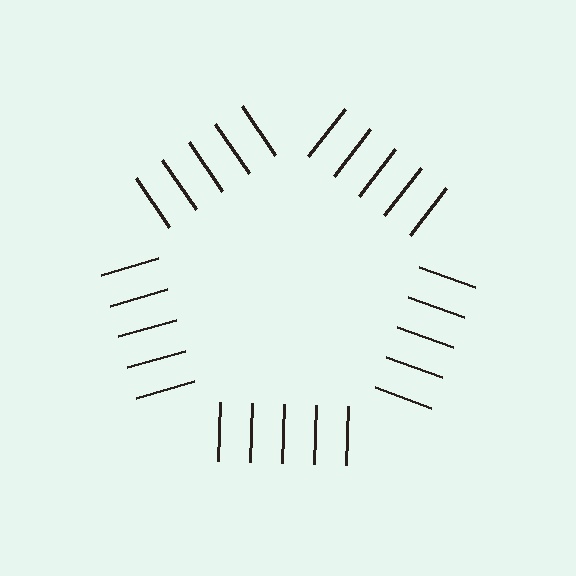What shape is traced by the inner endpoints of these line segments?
An illusory pentagon — the line segments terminate on its edges but no continuous stroke is drawn.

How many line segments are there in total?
25 — 5 along each of the 5 edges.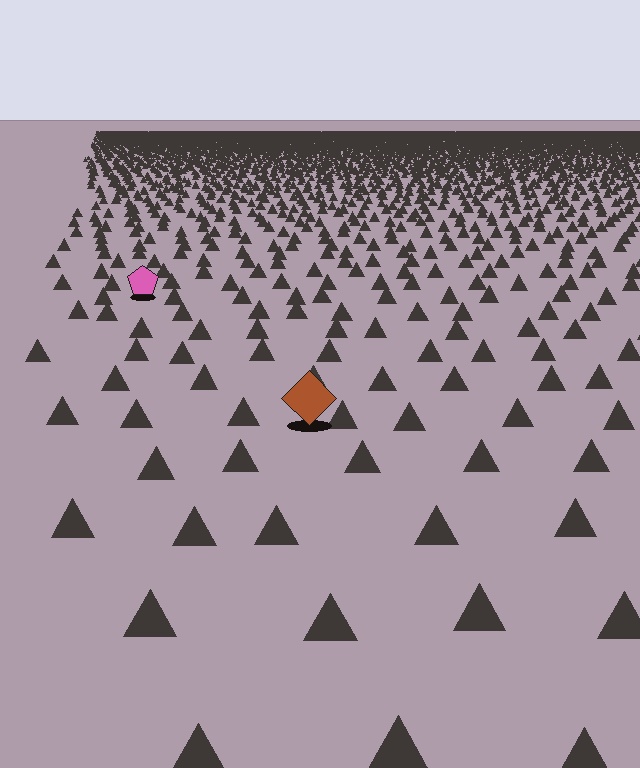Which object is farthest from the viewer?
The pink pentagon is farthest from the viewer. It appears smaller and the ground texture around it is denser.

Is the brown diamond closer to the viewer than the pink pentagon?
Yes. The brown diamond is closer — you can tell from the texture gradient: the ground texture is coarser near it.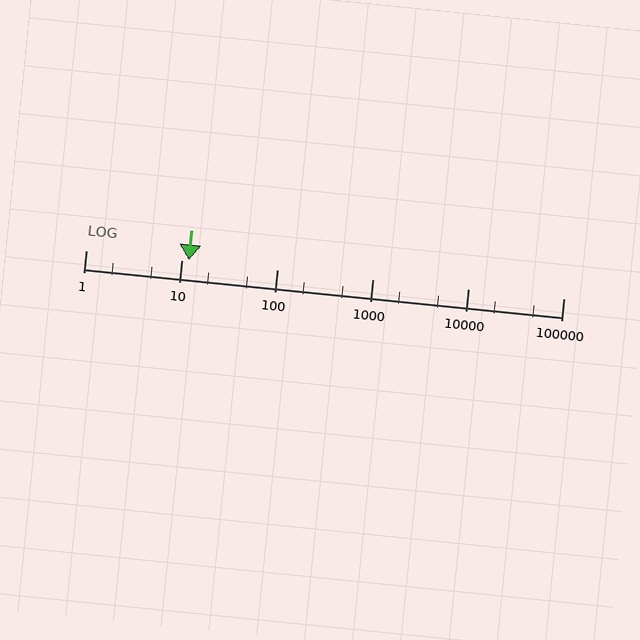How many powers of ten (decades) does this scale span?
The scale spans 5 decades, from 1 to 100000.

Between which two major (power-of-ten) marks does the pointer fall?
The pointer is between 10 and 100.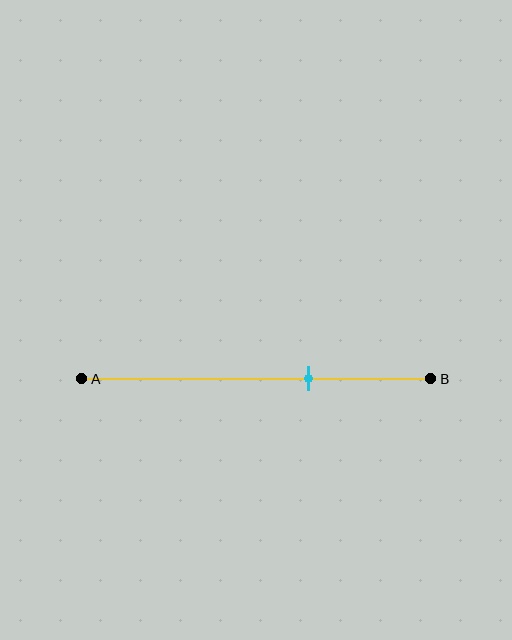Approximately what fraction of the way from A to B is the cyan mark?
The cyan mark is approximately 65% of the way from A to B.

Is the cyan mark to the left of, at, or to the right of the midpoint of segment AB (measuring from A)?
The cyan mark is to the right of the midpoint of segment AB.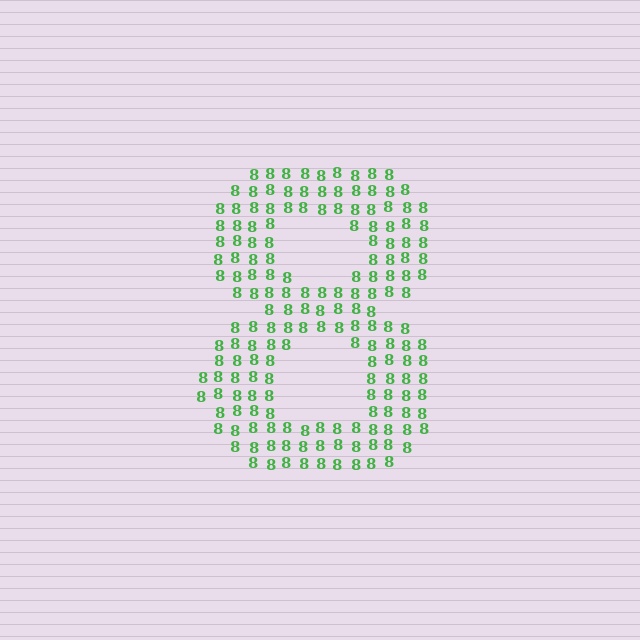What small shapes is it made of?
It is made of small digit 8's.